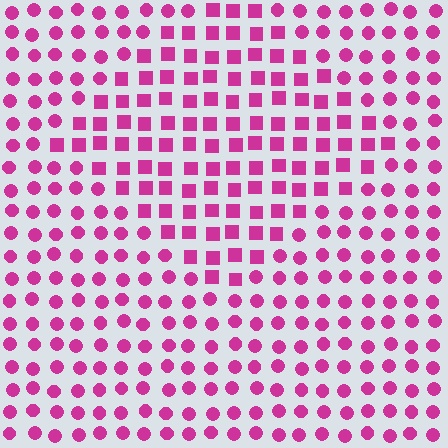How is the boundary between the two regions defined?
The boundary is defined by a change in element shape: squares inside vs. circles outside. All elements share the same color and spacing.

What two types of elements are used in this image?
The image uses squares inside the diamond region and circles outside it.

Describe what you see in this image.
The image is filled with small magenta elements arranged in a uniform grid. A diamond-shaped region contains squares, while the surrounding area contains circles. The boundary is defined purely by the change in element shape.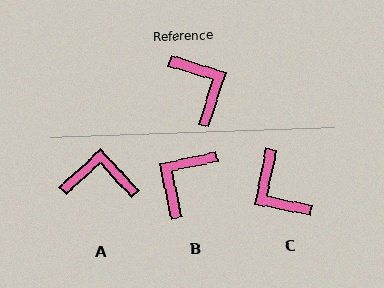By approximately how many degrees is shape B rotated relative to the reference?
Approximately 119 degrees counter-clockwise.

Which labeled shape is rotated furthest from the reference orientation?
C, about 174 degrees away.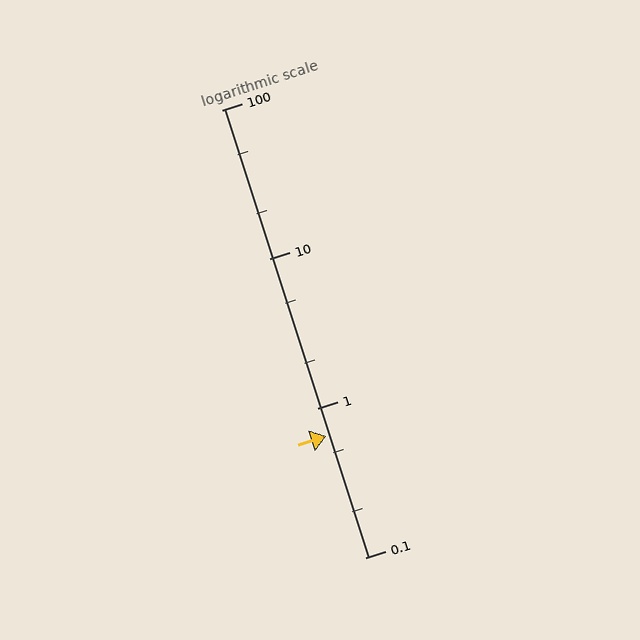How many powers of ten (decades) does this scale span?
The scale spans 3 decades, from 0.1 to 100.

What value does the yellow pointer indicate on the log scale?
The pointer indicates approximately 0.65.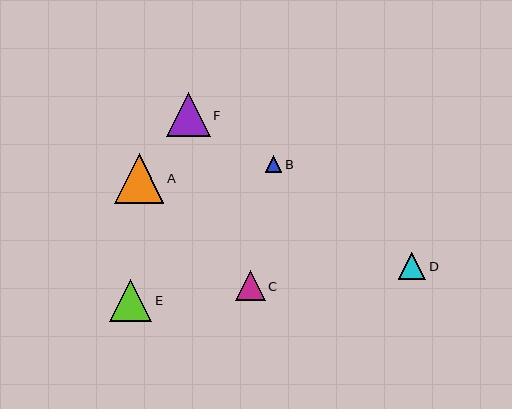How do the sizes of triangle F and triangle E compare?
Triangle F and triangle E are approximately the same size.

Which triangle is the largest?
Triangle A is the largest with a size of approximately 49 pixels.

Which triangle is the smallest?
Triangle B is the smallest with a size of approximately 17 pixels.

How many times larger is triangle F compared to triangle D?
Triangle F is approximately 1.6 times the size of triangle D.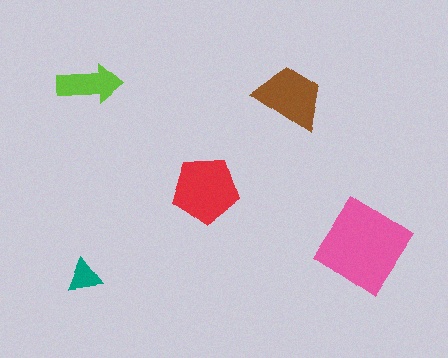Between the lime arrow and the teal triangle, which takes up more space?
The lime arrow.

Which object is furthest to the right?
The pink diamond is rightmost.